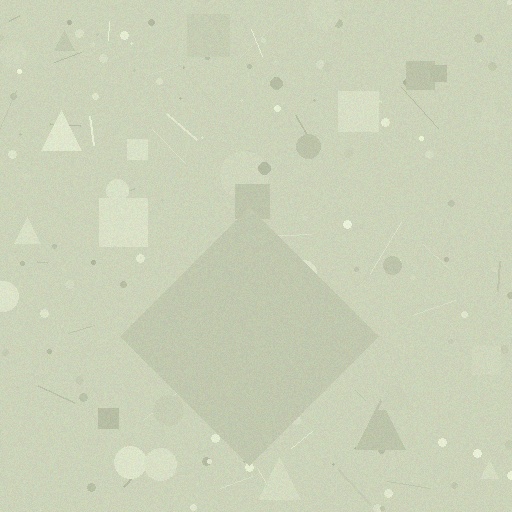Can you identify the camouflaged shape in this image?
The camouflaged shape is a diamond.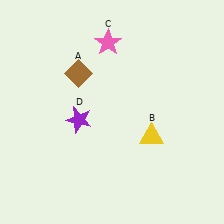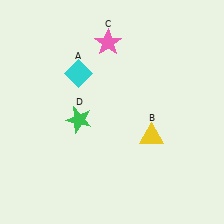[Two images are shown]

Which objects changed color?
A changed from brown to cyan. D changed from purple to green.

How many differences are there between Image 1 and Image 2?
There are 2 differences between the two images.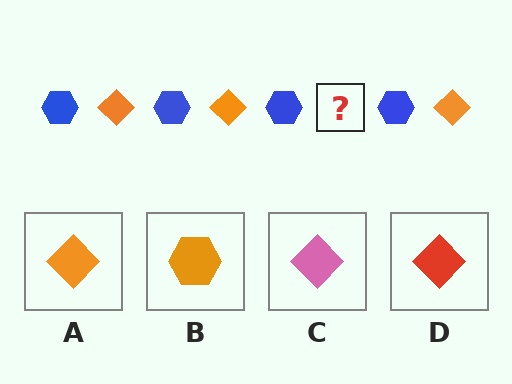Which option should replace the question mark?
Option A.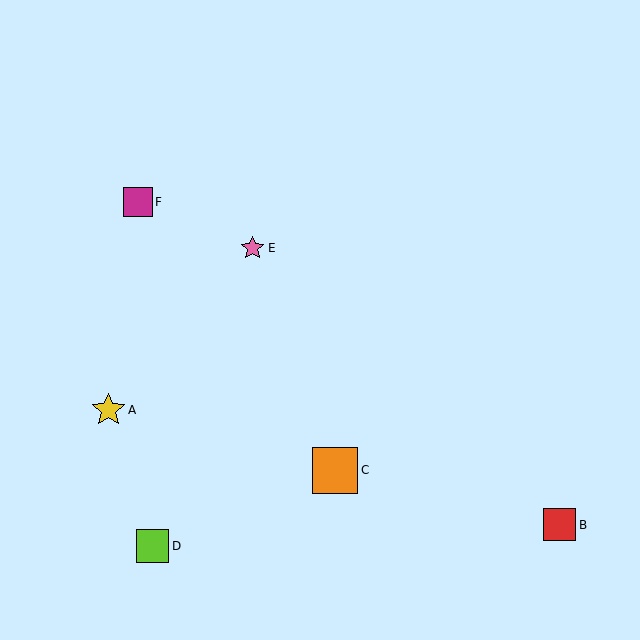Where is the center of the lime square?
The center of the lime square is at (152, 546).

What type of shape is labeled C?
Shape C is an orange square.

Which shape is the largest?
The orange square (labeled C) is the largest.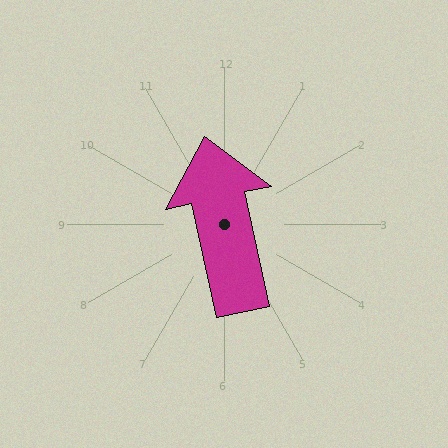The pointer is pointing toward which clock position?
Roughly 12 o'clock.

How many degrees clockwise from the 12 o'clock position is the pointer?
Approximately 348 degrees.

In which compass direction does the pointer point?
North.